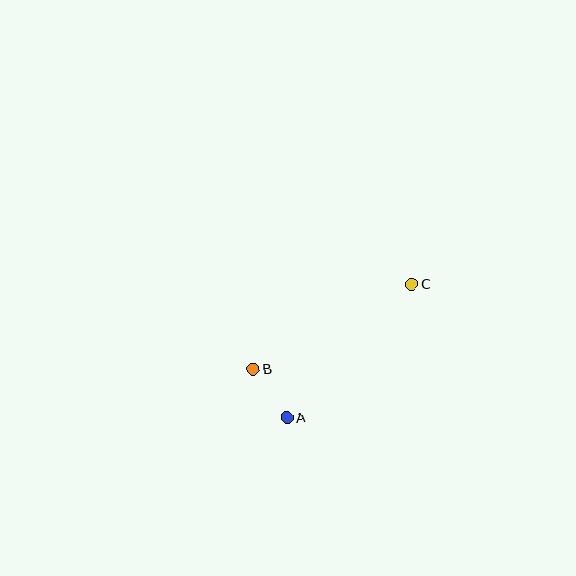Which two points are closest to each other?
Points A and B are closest to each other.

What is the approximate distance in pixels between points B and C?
The distance between B and C is approximately 180 pixels.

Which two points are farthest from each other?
Points A and C are farthest from each other.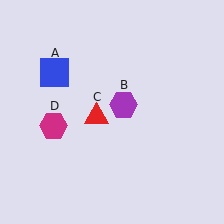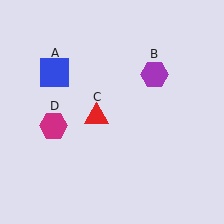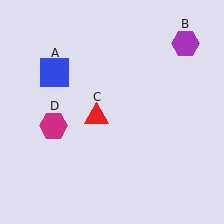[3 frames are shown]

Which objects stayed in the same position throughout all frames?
Blue square (object A) and red triangle (object C) and magenta hexagon (object D) remained stationary.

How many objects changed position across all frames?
1 object changed position: purple hexagon (object B).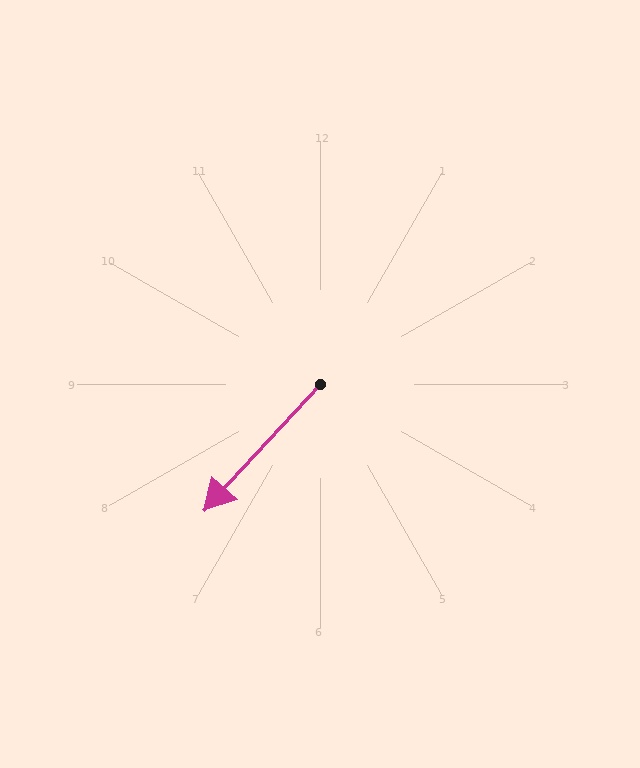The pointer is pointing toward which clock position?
Roughly 7 o'clock.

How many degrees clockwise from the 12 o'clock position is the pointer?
Approximately 223 degrees.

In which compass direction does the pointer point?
Southwest.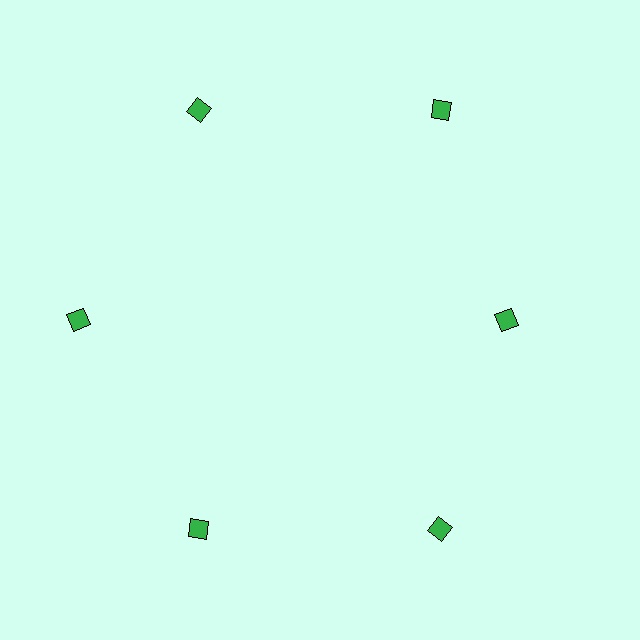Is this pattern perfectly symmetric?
No. The 6 green squares are arranged in a ring, but one element near the 3 o'clock position is pulled inward toward the center, breaking the 6-fold rotational symmetry.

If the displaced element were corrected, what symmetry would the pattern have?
It would have 6-fold rotational symmetry — the pattern would map onto itself every 60 degrees.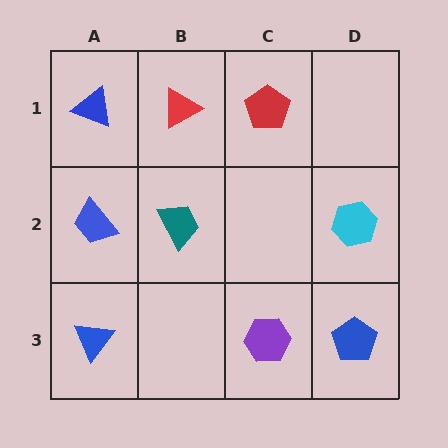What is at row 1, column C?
A red pentagon.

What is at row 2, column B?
A teal trapezoid.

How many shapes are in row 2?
3 shapes.